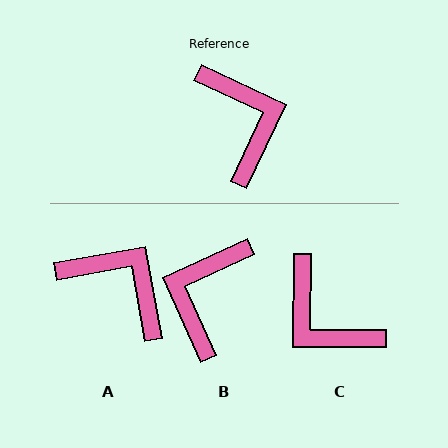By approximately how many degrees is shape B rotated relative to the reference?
Approximately 139 degrees counter-clockwise.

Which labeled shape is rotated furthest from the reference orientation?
C, about 155 degrees away.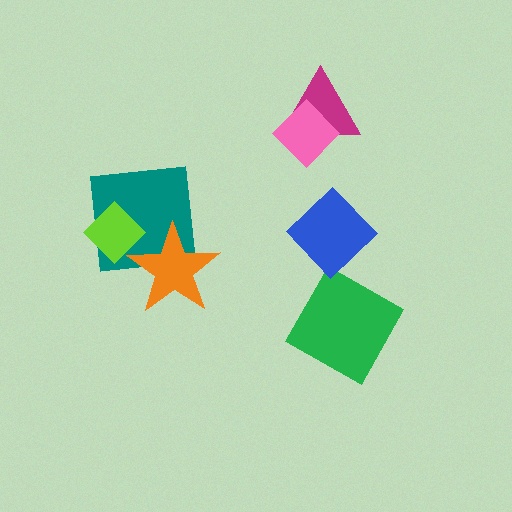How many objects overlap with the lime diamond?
2 objects overlap with the lime diamond.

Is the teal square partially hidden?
Yes, it is partially covered by another shape.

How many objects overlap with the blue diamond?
0 objects overlap with the blue diamond.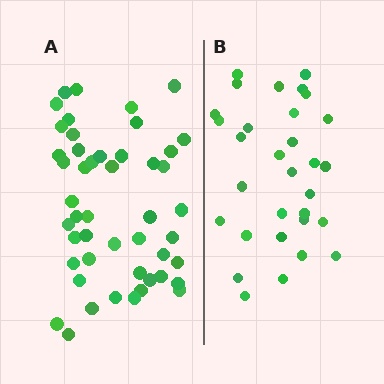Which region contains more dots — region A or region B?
Region A (the left region) has more dots.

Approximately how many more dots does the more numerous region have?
Region A has approximately 15 more dots than region B.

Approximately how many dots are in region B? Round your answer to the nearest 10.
About 30 dots. (The exact count is 31, which rounds to 30.)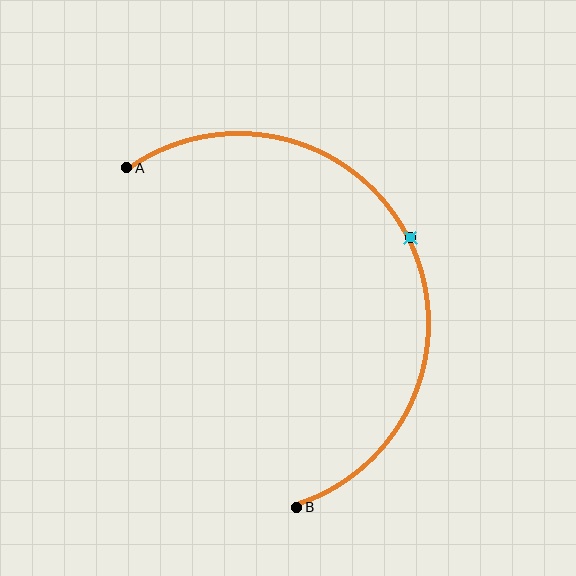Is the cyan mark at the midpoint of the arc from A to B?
Yes. The cyan mark lies on the arc at equal arc-length from both A and B — it is the arc midpoint.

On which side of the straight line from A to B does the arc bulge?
The arc bulges to the right of the straight line connecting A and B.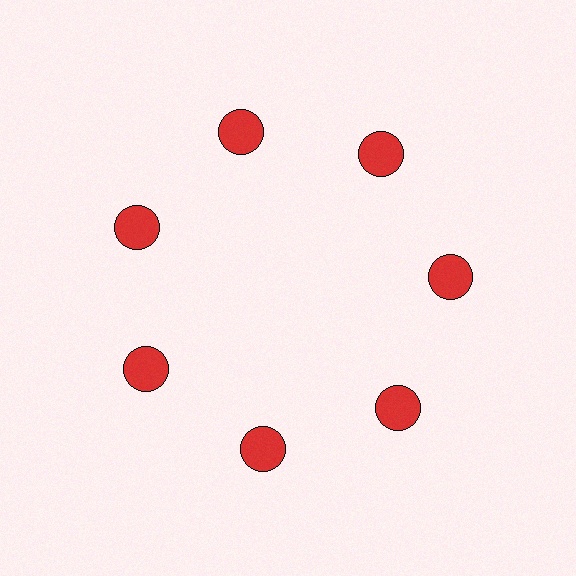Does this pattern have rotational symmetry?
Yes, this pattern has 7-fold rotational symmetry. It looks the same after rotating 51 degrees around the center.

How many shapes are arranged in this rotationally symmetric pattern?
There are 7 shapes, arranged in 7 groups of 1.